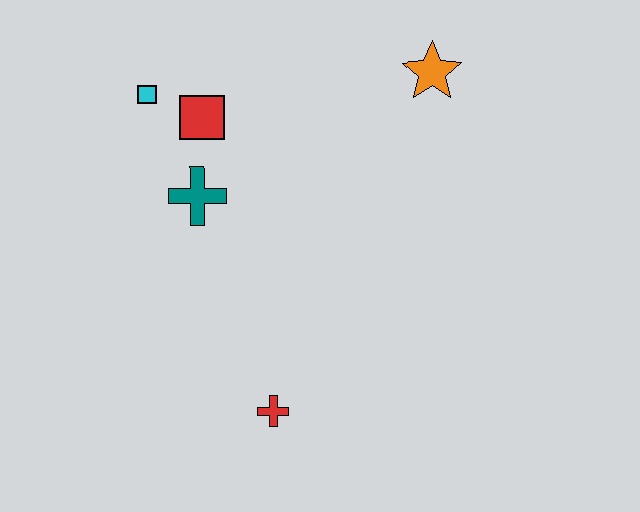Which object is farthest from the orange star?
The red cross is farthest from the orange star.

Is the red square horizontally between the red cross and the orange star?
No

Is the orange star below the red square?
No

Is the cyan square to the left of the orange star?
Yes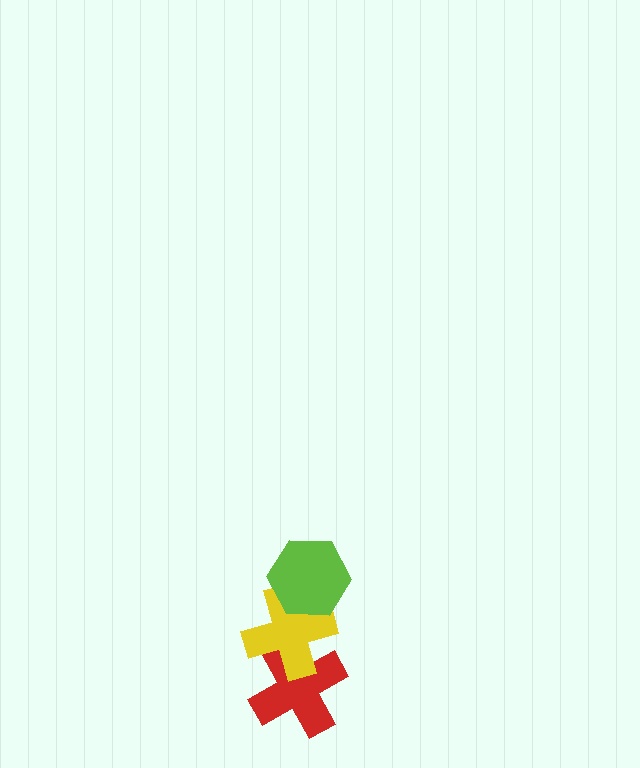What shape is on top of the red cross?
The yellow cross is on top of the red cross.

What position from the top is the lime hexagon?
The lime hexagon is 1st from the top.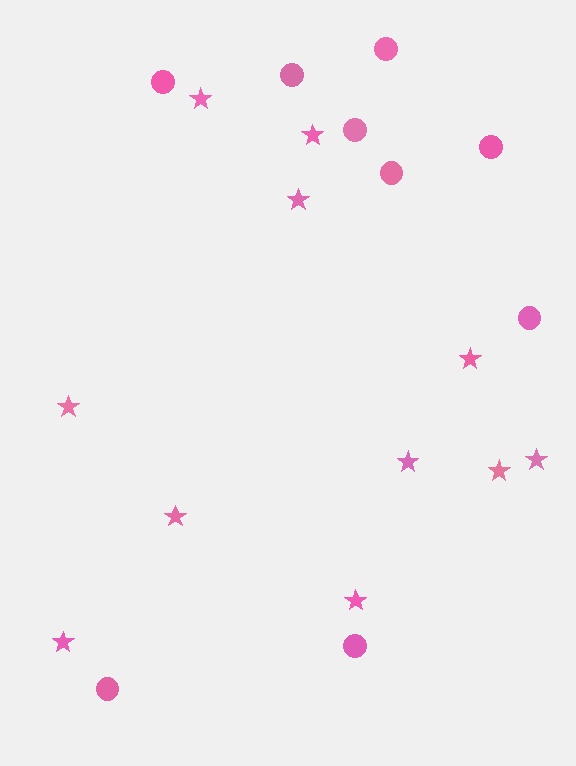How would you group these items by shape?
There are 2 groups: one group of circles (9) and one group of stars (11).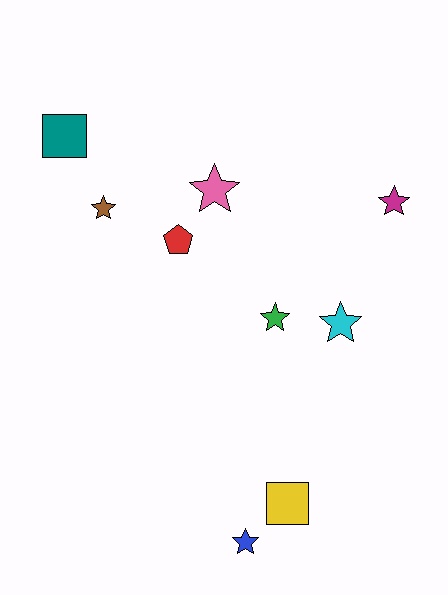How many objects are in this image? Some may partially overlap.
There are 9 objects.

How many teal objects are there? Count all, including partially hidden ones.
There is 1 teal object.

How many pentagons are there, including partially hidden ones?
There is 1 pentagon.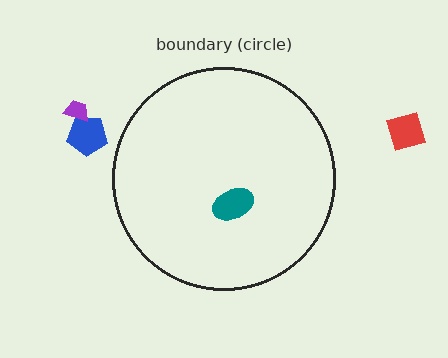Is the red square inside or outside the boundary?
Outside.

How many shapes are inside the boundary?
1 inside, 3 outside.